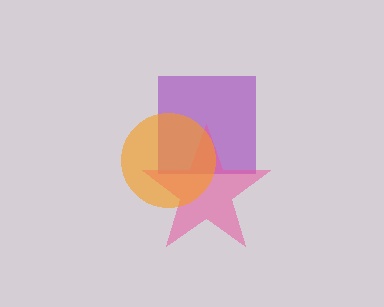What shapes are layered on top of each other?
The layered shapes are: a purple square, a pink star, an orange circle.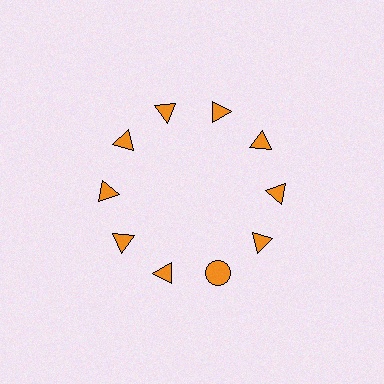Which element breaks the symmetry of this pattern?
The orange circle at roughly the 5 o'clock position breaks the symmetry. All other shapes are orange triangles.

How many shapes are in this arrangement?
There are 10 shapes arranged in a ring pattern.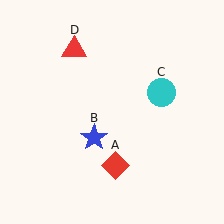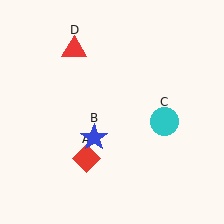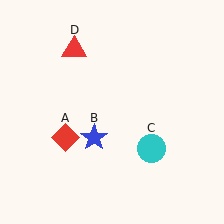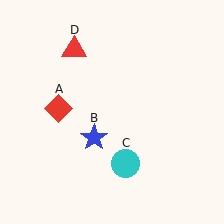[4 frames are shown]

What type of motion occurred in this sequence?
The red diamond (object A), cyan circle (object C) rotated clockwise around the center of the scene.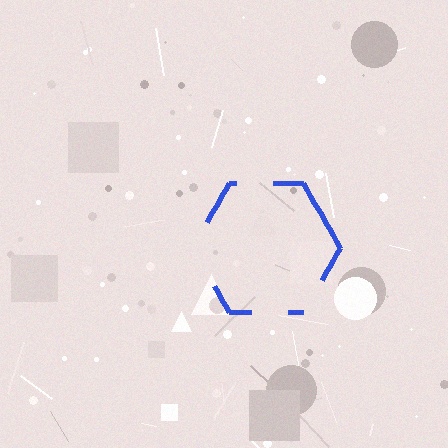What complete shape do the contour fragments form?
The contour fragments form a hexagon.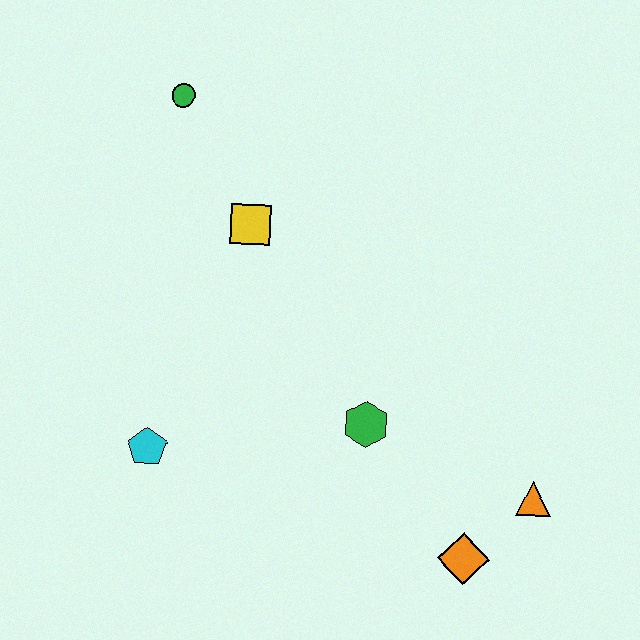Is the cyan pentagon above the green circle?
No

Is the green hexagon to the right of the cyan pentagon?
Yes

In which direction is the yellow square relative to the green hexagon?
The yellow square is above the green hexagon.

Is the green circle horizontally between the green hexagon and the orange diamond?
No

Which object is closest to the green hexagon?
The orange diamond is closest to the green hexagon.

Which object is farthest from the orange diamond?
The green circle is farthest from the orange diamond.